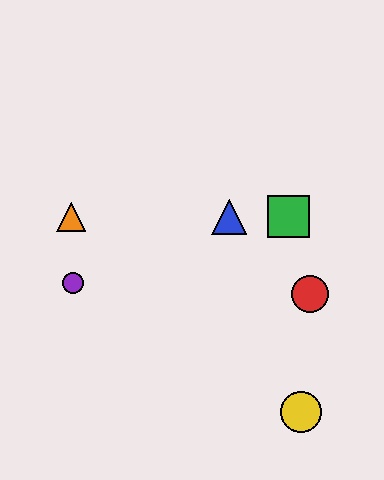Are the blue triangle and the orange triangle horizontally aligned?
Yes, both are at y≈217.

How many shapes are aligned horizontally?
3 shapes (the blue triangle, the green square, the orange triangle) are aligned horizontally.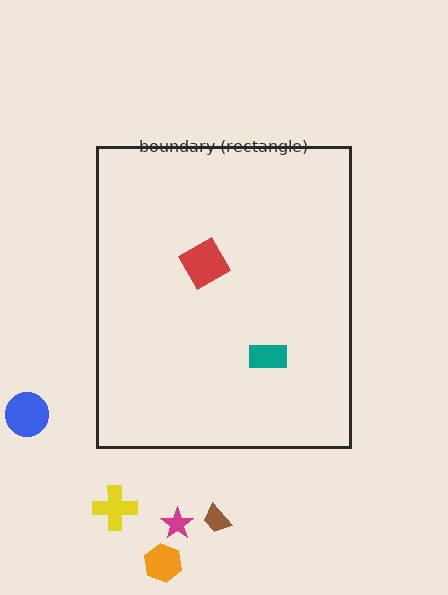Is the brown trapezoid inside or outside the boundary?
Outside.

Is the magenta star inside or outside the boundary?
Outside.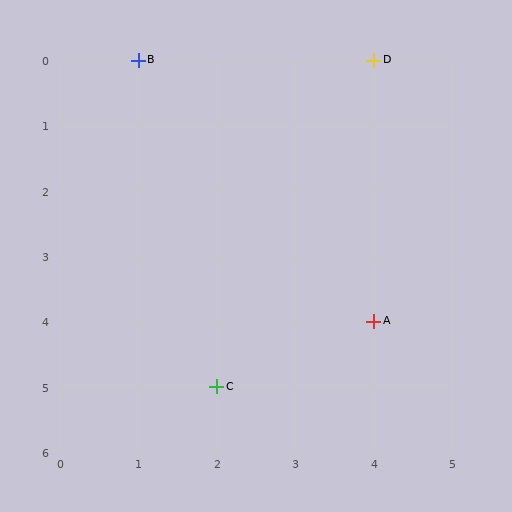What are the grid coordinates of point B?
Point B is at grid coordinates (1, 0).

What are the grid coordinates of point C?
Point C is at grid coordinates (2, 5).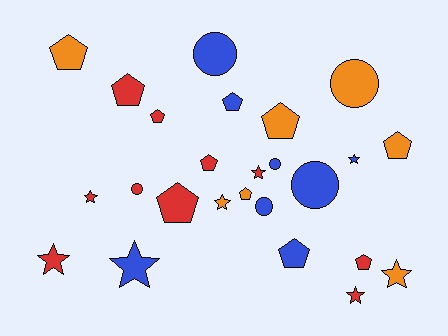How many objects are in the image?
There are 25 objects.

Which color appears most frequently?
Red, with 10 objects.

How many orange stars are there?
There are 2 orange stars.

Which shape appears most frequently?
Pentagon, with 11 objects.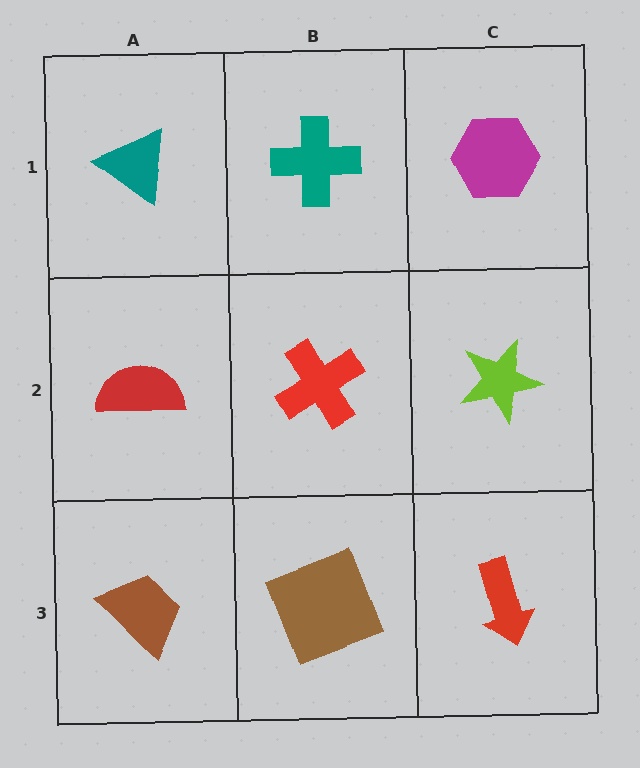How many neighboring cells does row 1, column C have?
2.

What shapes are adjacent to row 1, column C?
A lime star (row 2, column C), a teal cross (row 1, column B).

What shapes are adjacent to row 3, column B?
A red cross (row 2, column B), a brown trapezoid (row 3, column A), a red arrow (row 3, column C).